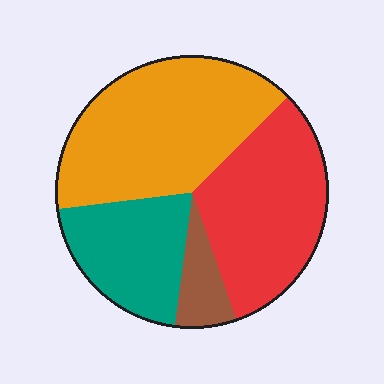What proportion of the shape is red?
Red takes up about one third (1/3) of the shape.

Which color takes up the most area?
Orange, at roughly 40%.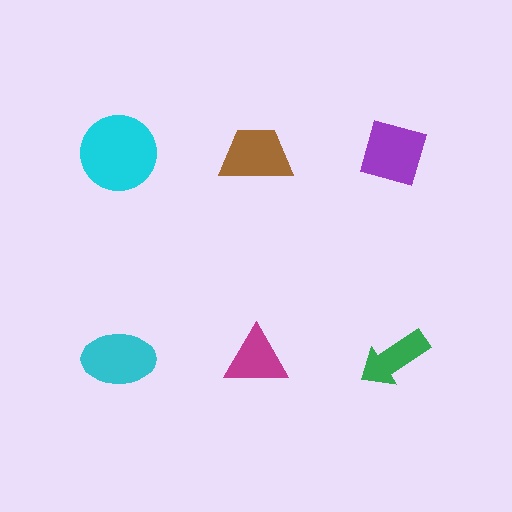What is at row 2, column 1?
A cyan ellipse.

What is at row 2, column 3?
A green arrow.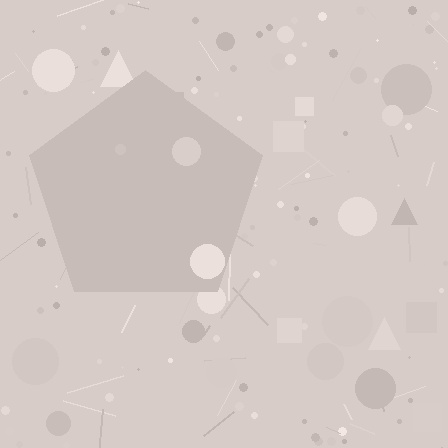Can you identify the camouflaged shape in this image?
The camouflaged shape is a pentagon.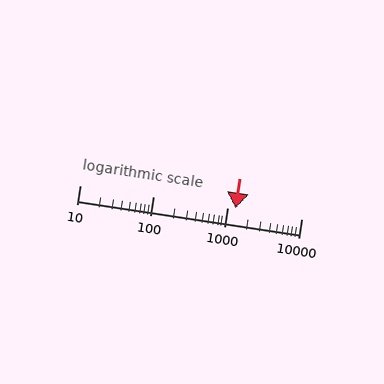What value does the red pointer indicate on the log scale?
The pointer indicates approximately 1300.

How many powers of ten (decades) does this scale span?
The scale spans 3 decades, from 10 to 10000.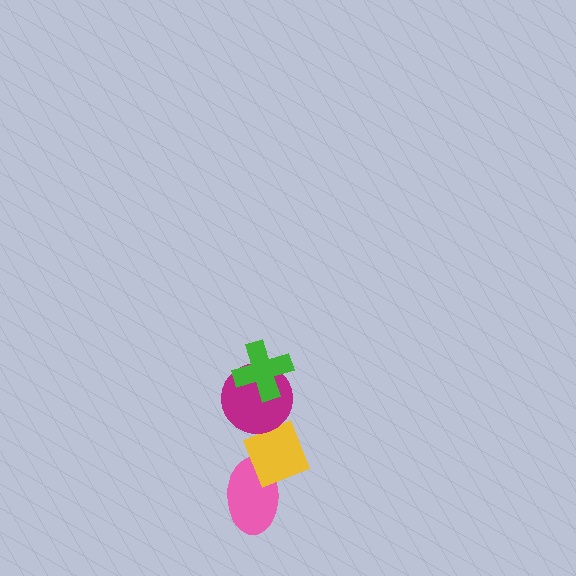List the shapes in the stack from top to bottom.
From top to bottom: the green cross, the magenta circle, the yellow diamond, the pink ellipse.